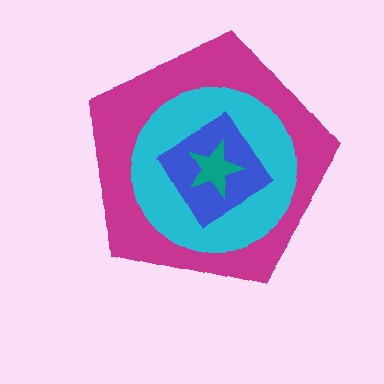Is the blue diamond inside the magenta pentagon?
Yes.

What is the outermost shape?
The magenta pentagon.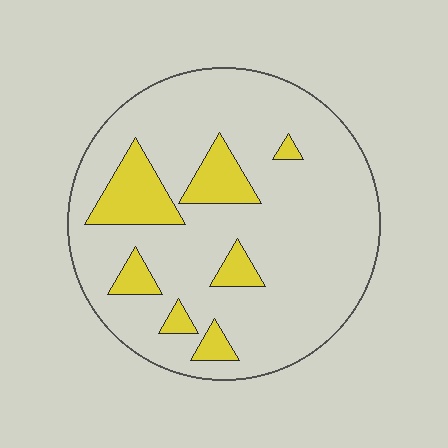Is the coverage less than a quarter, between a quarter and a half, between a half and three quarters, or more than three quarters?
Less than a quarter.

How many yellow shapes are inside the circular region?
7.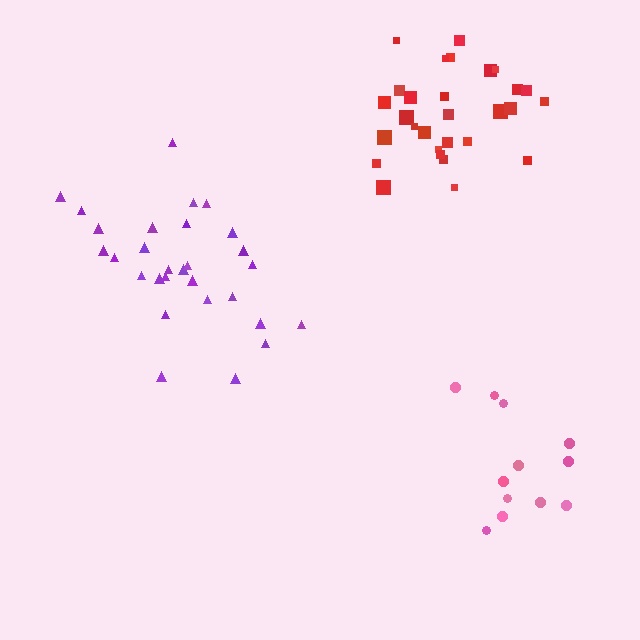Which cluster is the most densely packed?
Purple.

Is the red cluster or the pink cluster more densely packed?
Red.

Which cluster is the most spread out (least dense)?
Pink.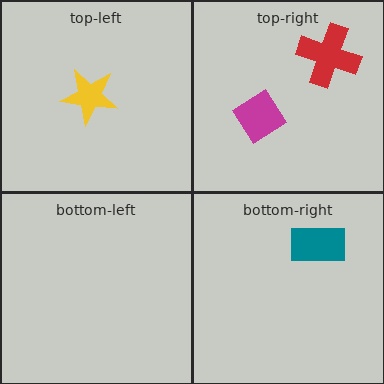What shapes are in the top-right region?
The red cross, the magenta diamond.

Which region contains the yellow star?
The top-left region.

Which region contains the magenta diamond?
The top-right region.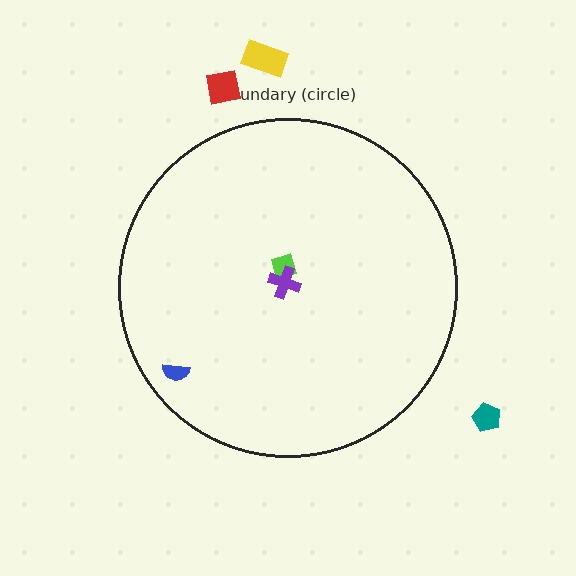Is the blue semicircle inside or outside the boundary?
Inside.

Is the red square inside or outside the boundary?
Outside.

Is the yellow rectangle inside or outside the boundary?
Outside.